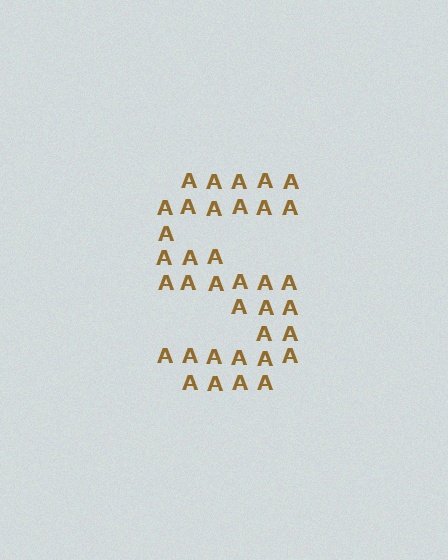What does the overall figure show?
The overall figure shows the letter S.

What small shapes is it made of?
It is made of small letter A's.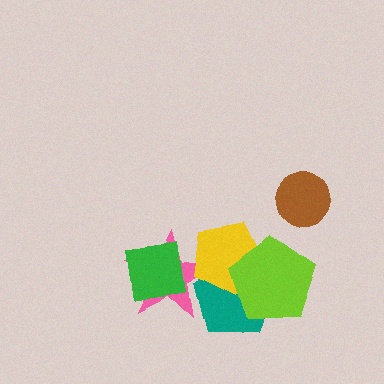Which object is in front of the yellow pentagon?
The lime pentagon is in front of the yellow pentagon.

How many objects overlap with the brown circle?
0 objects overlap with the brown circle.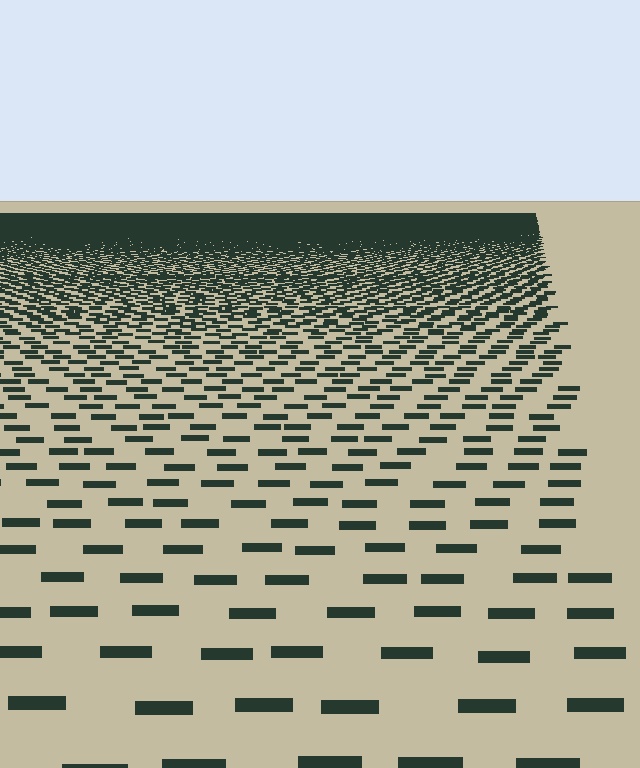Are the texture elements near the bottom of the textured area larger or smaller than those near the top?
Larger. Near the bottom, elements are closer to the viewer and appear at a bigger on-screen size.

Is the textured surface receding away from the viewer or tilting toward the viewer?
The surface is receding away from the viewer. Texture elements get smaller and denser toward the top.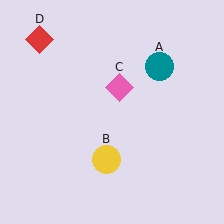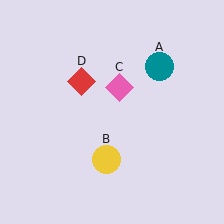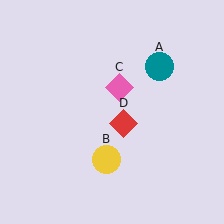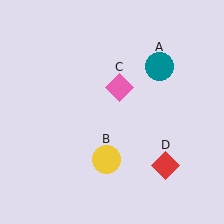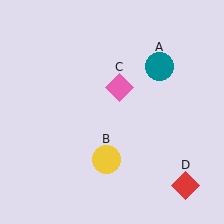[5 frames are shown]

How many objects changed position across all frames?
1 object changed position: red diamond (object D).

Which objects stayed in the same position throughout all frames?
Teal circle (object A) and yellow circle (object B) and pink diamond (object C) remained stationary.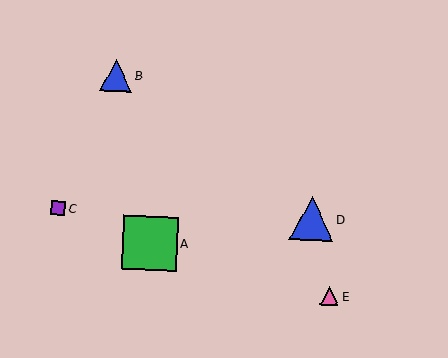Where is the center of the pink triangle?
The center of the pink triangle is at (329, 296).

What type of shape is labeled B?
Shape B is a blue triangle.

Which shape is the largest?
The green square (labeled A) is the largest.